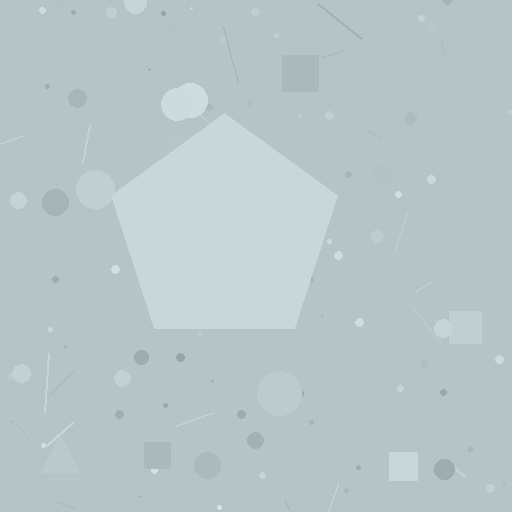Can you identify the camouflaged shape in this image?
The camouflaged shape is a pentagon.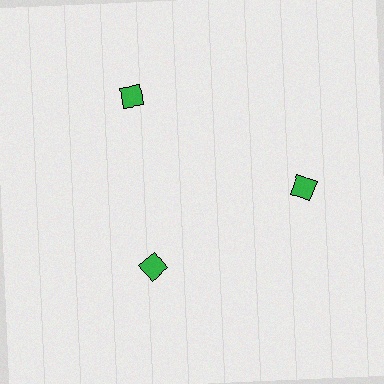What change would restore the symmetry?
The symmetry would be restored by moving it outward, back onto the ring so that all 3 squares sit at equal angles and equal distance from the center.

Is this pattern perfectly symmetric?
No. The 3 green squares are arranged in a ring, but one element near the 7 o'clock position is pulled inward toward the center, breaking the 3-fold rotational symmetry.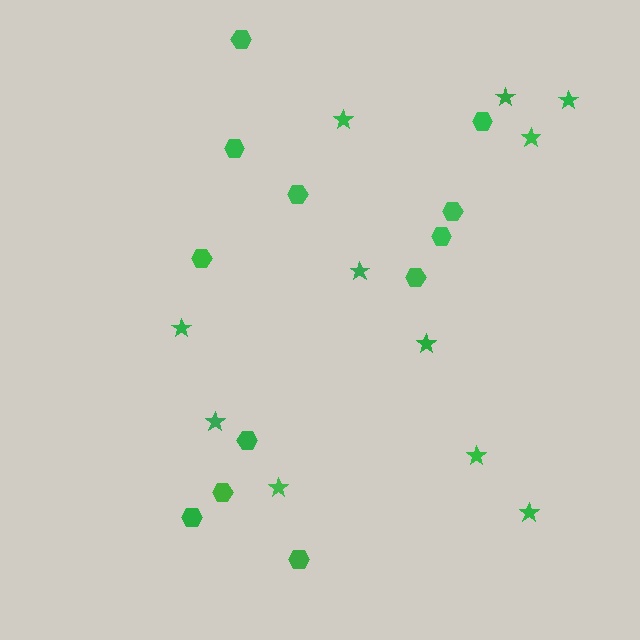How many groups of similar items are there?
There are 2 groups: one group of stars (11) and one group of hexagons (12).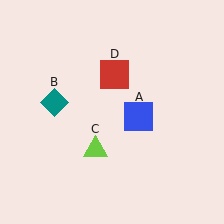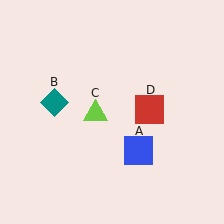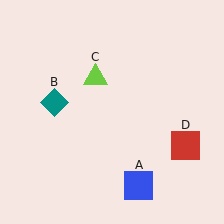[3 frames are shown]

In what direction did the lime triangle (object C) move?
The lime triangle (object C) moved up.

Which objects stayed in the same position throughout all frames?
Teal diamond (object B) remained stationary.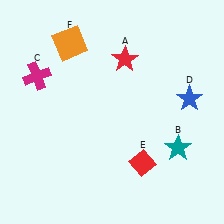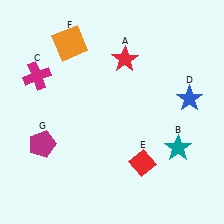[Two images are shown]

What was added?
A magenta pentagon (G) was added in Image 2.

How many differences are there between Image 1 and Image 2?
There is 1 difference between the two images.